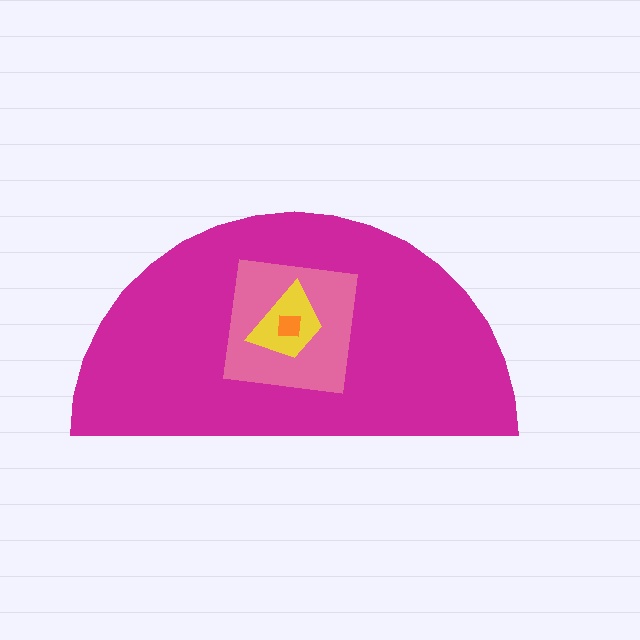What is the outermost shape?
The magenta semicircle.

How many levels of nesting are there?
4.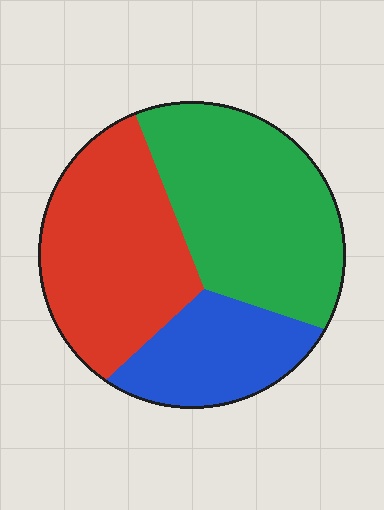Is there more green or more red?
Green.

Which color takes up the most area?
Green, at roughly 40%.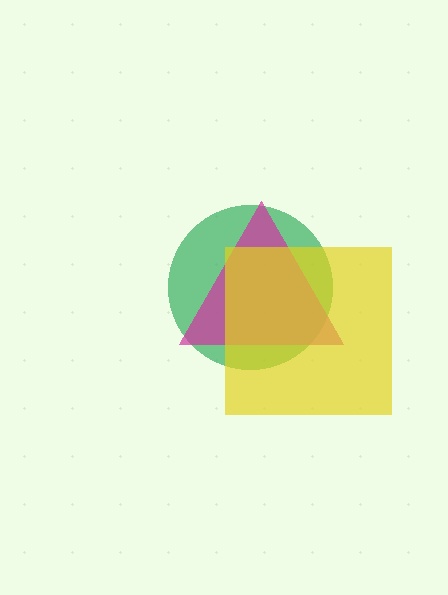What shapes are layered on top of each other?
The layered shapes are: a green circle, a magenta triangle, a yellow square.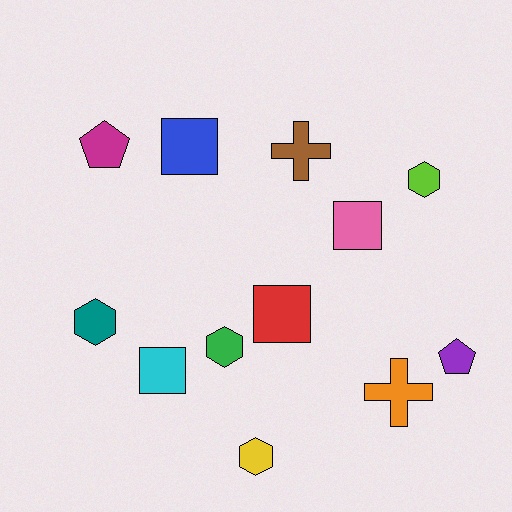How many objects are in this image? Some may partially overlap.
There are 12 objects.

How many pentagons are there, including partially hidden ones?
There are 2 pentagons.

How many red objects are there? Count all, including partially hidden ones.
There is 1 red object.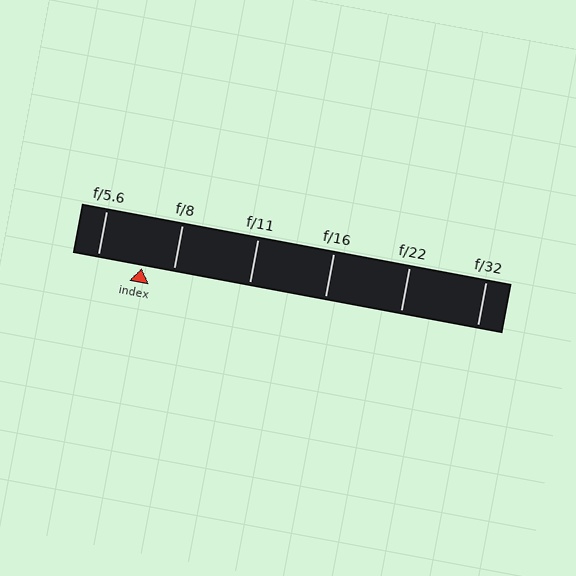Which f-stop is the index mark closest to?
The index mark is closest to f/8.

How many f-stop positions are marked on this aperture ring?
There are 6 f-stop positions marked.